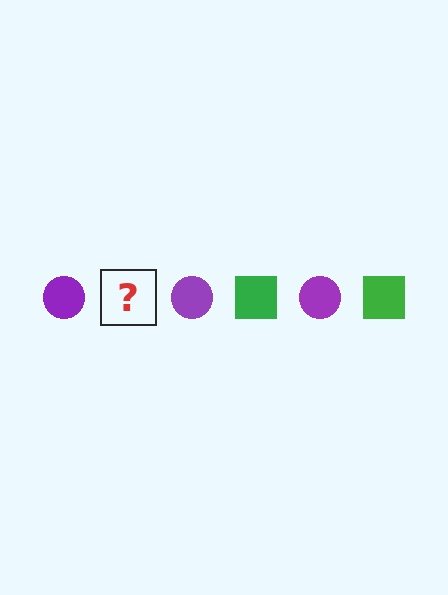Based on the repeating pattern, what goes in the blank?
The blank should be a green square.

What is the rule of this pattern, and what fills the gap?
The rule is that the pattern alternates between purple circle and green square. The gap should be filled with a green square.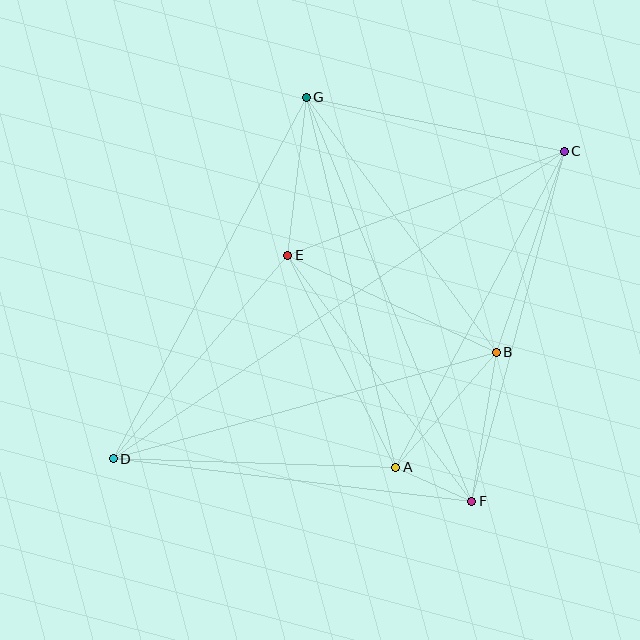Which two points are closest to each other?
Points A and F are closest to each other.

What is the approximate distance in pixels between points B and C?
The distance between B and C is approximately 213 pixels.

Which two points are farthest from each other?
Points C and D are farthest from each other.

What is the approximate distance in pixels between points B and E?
The distance between B and E is approximately 230 pixels.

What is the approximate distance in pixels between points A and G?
The distance between A and G is approximately 381 pixels.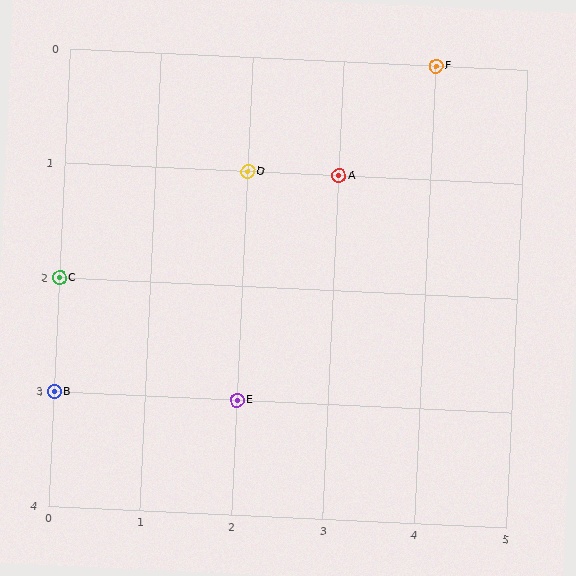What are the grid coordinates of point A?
Point A is at grid coordinates (3, 1).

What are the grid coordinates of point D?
Point D is at grid coordinates (2, 1).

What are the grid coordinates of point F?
Point F is at grid coordinates (4, 0).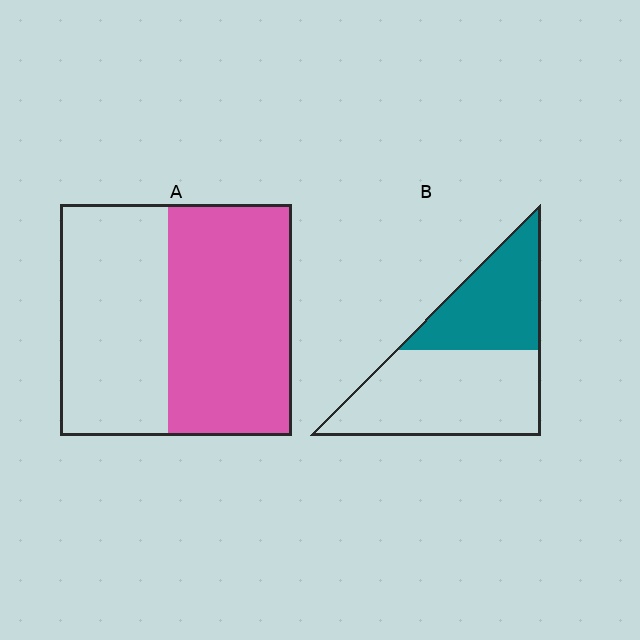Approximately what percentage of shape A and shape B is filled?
A is approximately 55% and B is approximately 40%.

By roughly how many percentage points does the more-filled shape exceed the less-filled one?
By roughly 15 percentage points (A over B).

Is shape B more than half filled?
No.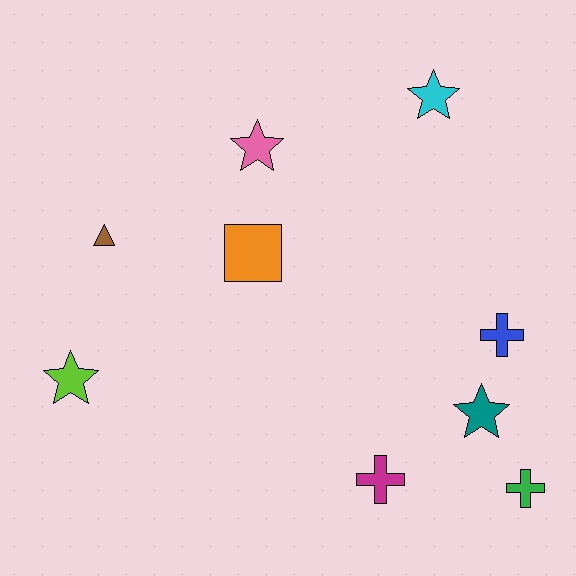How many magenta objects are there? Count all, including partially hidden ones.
There is 1 magenta object.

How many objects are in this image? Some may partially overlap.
There are 9 objects.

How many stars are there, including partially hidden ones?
There are 4 stars.